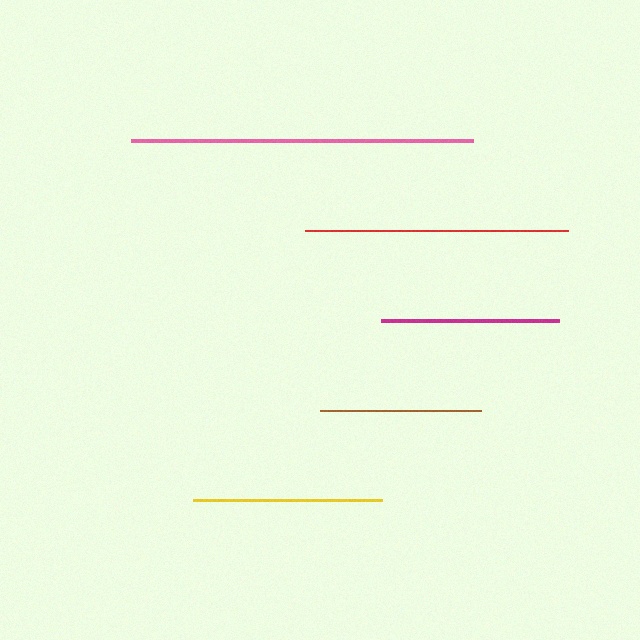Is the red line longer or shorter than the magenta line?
The red line is longer than the magenta line.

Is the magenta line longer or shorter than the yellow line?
The yellow line is longer than the magenta line.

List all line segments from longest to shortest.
From longest to shortest: pink, red, yellow, magenta, brown.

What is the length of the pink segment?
The pink segment is approximately 342 pixels long.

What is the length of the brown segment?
The brown segment is approximately 161 pixels long.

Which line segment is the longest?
The pink line is the longest at approximately 342 pixels.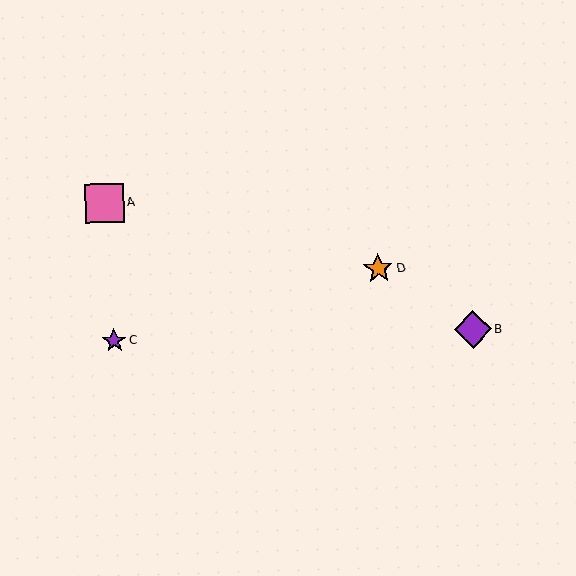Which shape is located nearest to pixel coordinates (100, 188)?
The pink square (labeled A) at (105, 203) is nearest to that location.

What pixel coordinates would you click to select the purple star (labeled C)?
Click at (114, 341) to select the purple star C.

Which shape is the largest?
The pink square (labeled A) is the largest.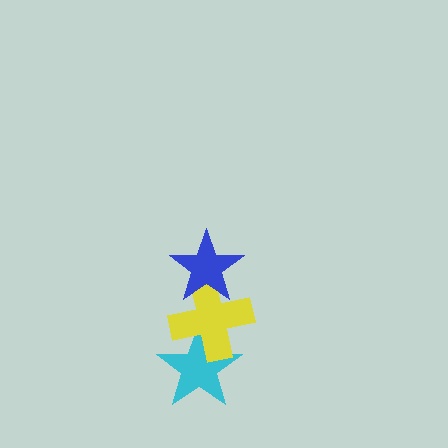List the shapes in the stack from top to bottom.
From top to bottom: the blue star, the yellow cross, the cyan star.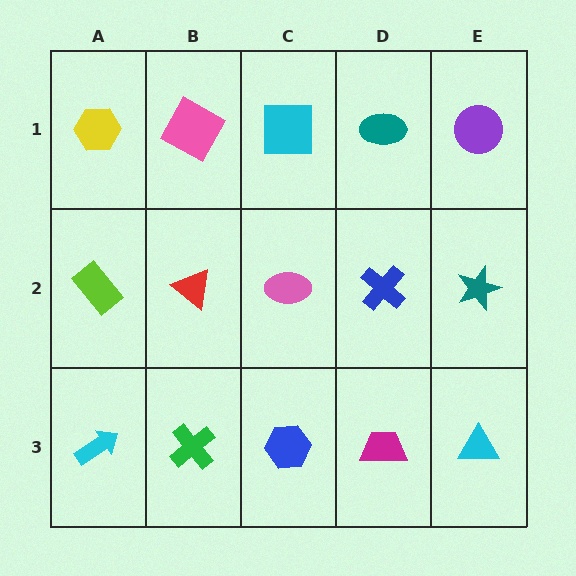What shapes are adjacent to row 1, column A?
A lime rectangle (row 2, column A), a pink square (row 1, column B).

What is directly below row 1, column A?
A lime rectangle.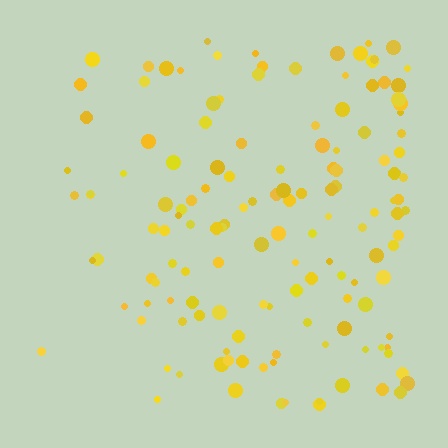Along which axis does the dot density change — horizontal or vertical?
Horizontal.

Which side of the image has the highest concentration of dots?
The right.